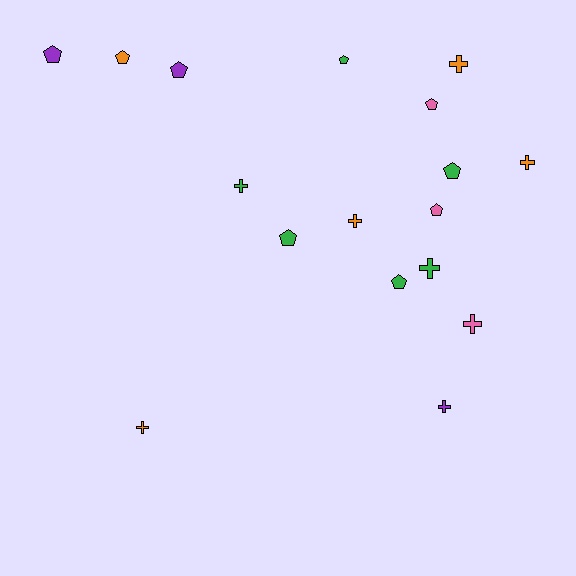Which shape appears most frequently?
Pentagon, with 9 objects.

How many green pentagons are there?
There are 4 green pentagons.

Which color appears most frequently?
Green, with 6 objects.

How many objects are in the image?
There are 17 objects.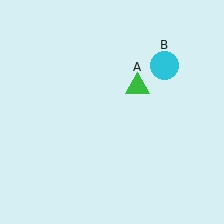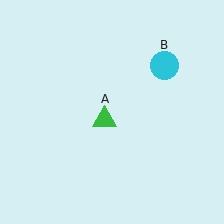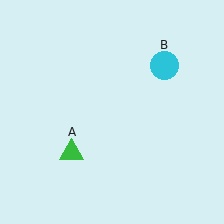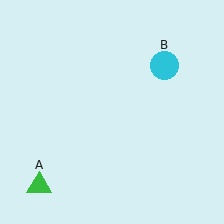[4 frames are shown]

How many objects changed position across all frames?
1 object changed position: green triangle (object A).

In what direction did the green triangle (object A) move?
The green triangle (object A) moved down and to the left.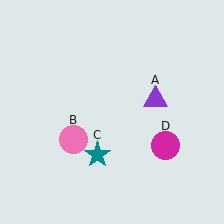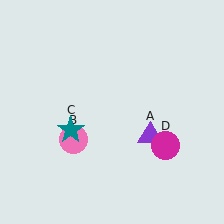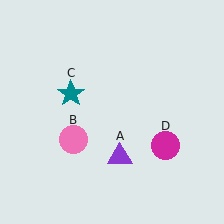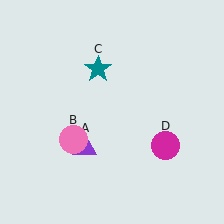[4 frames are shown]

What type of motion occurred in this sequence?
The purple triangle (object A), teal star (object C) rotated clockwise around the center of the scene.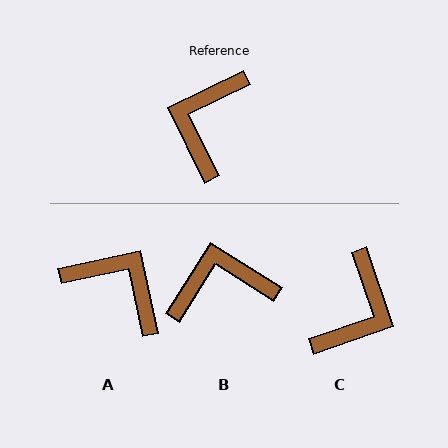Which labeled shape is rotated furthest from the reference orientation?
C, about 173 degrees away.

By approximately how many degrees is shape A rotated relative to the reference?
Approximately 104 degrees clockwise.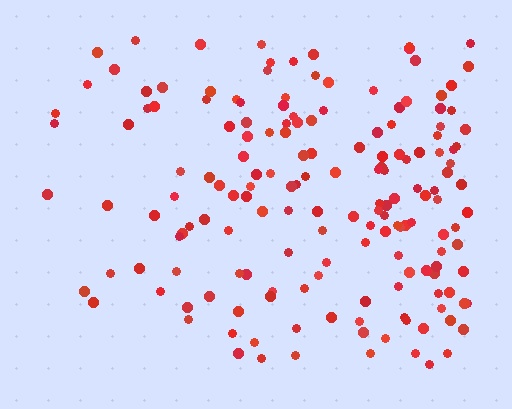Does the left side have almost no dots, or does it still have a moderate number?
Still a moderate number, just noticeably fewer than the right.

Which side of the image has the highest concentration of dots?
The right.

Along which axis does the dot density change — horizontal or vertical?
Horizontal.